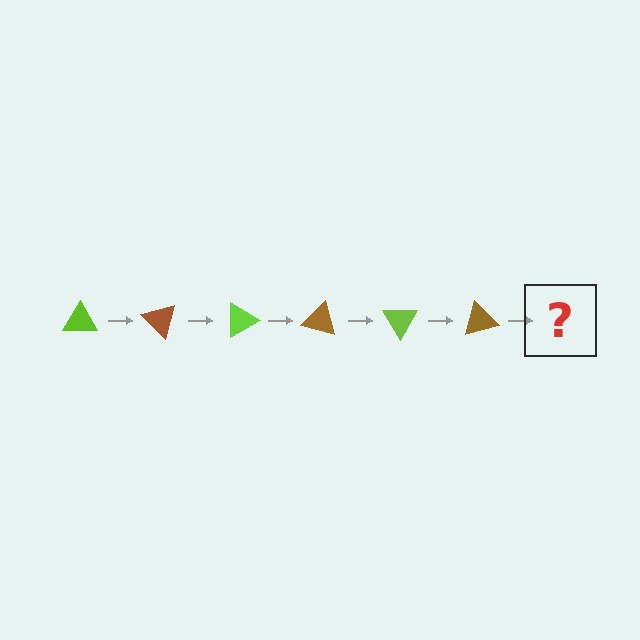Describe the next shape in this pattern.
It should be a lime triangle, rotated 270 degrees from the start.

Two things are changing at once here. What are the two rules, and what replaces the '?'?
The two rules are that it rotates 45 degrees each step and the color cycles through lime and brown. The '?' should be a lime triangle, rotated 270 degrees from the start.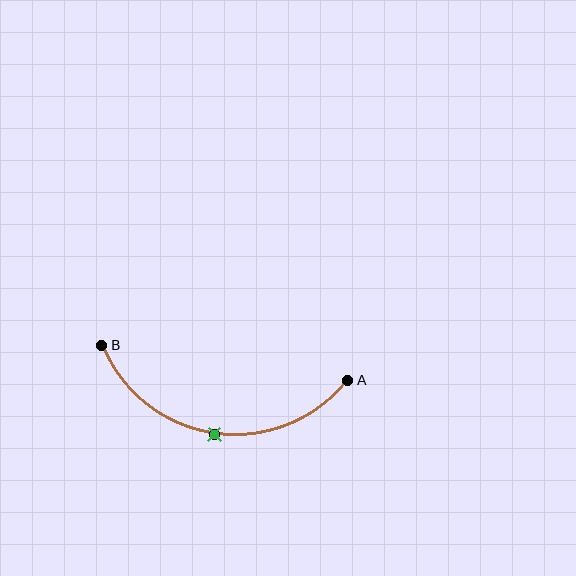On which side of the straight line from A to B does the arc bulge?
The arc bulges below the straight line connecting A and B.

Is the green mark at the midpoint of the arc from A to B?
Yes. The green mark lies on the arc at equal arc-length from both A and B — it is the arc midpoint.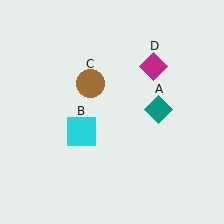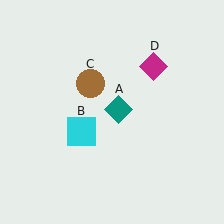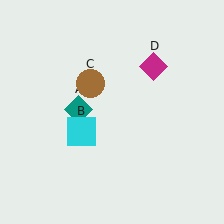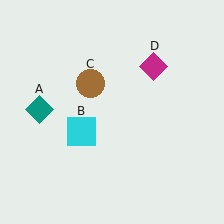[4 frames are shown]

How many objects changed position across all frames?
1 object changed position: teal diamond (object A).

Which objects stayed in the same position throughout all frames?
Cyan square (object B) and brown circle (object C) and magenta diamond (object D) remained stationary.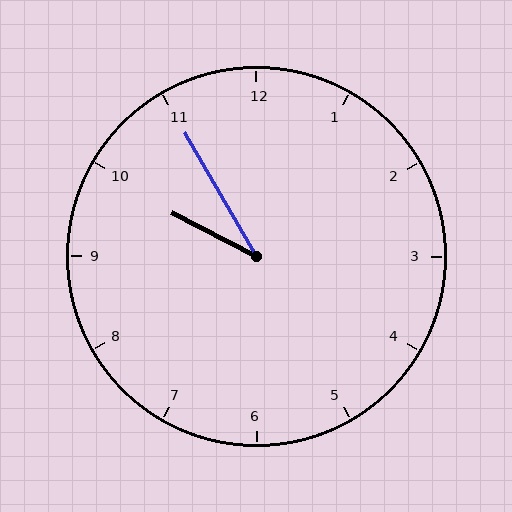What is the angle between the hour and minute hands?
Approximately 32 degrees.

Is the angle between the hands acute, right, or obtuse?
It is acute.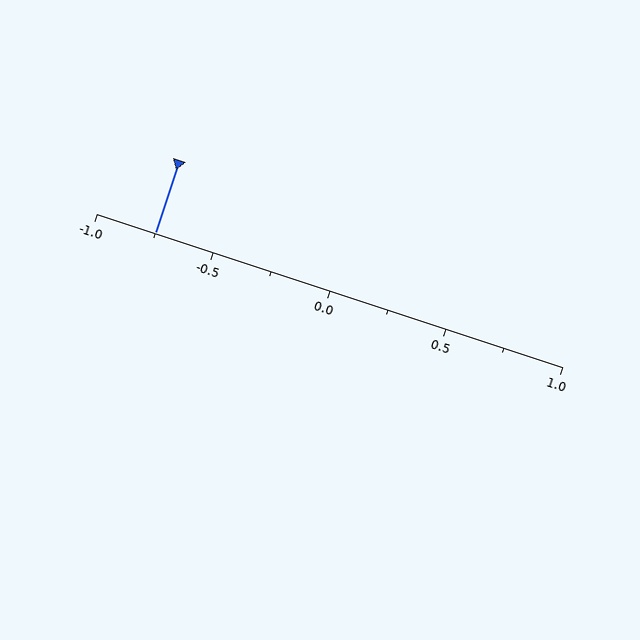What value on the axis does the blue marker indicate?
The marker indicates approximately -0.75.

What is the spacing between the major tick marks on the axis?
The major ticks are spaced 0.5 apart.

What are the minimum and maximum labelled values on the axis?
The axis runs from -1.0 to 1.0.